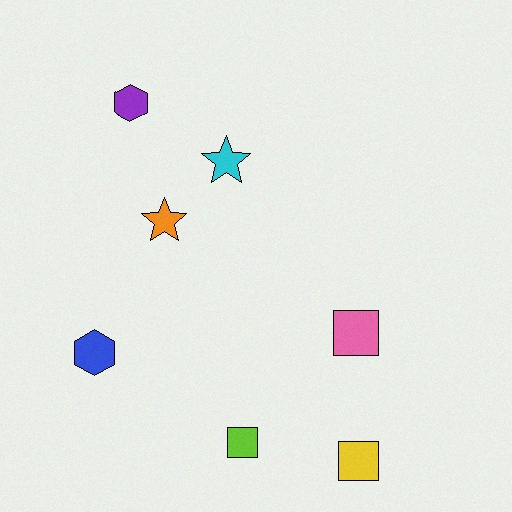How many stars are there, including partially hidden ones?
There are 2 stars.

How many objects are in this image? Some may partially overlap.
There are 7 objects.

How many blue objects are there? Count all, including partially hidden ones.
There is 1 blue object.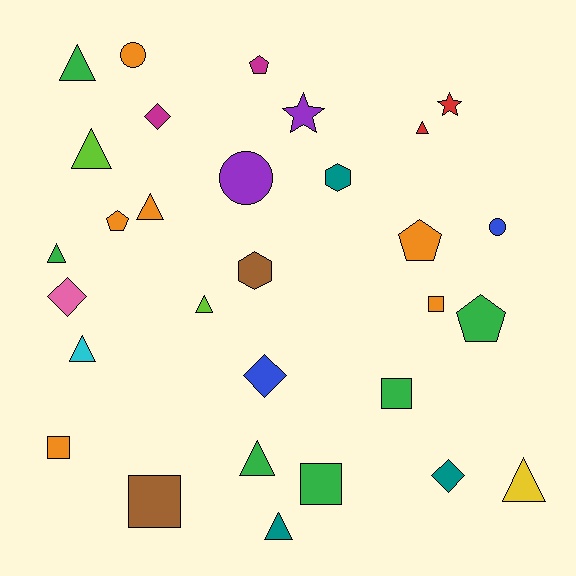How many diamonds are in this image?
There are 4 diamonds.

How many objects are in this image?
There are 30 objects.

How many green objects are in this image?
There are 6 green objects.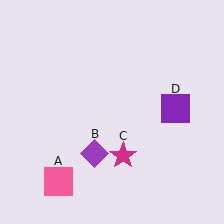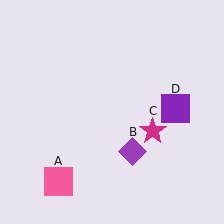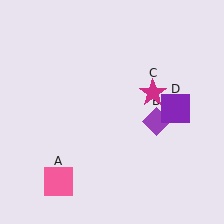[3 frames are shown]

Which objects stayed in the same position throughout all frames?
Pink square (object A) and purple square (object D) remained stationary.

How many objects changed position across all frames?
2 objects changed position: purple diamond (object B), magenta star (object C).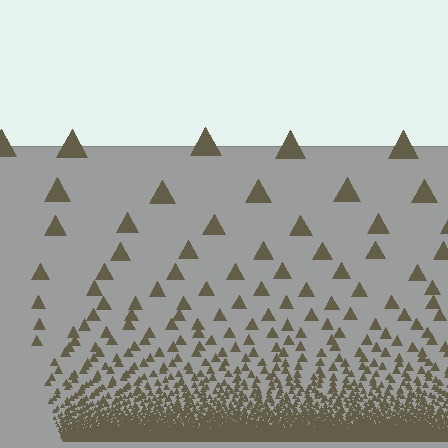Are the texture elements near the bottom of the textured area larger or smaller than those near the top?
Smaller. The gradient is inverted — elements near the bottom are smaller and denser.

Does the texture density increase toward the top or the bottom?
Density increases toward the bottom.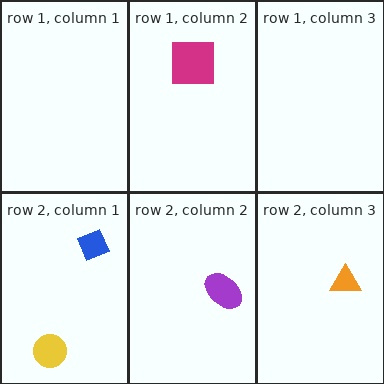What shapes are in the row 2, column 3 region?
The orange triangle.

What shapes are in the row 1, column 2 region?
The magenta square.